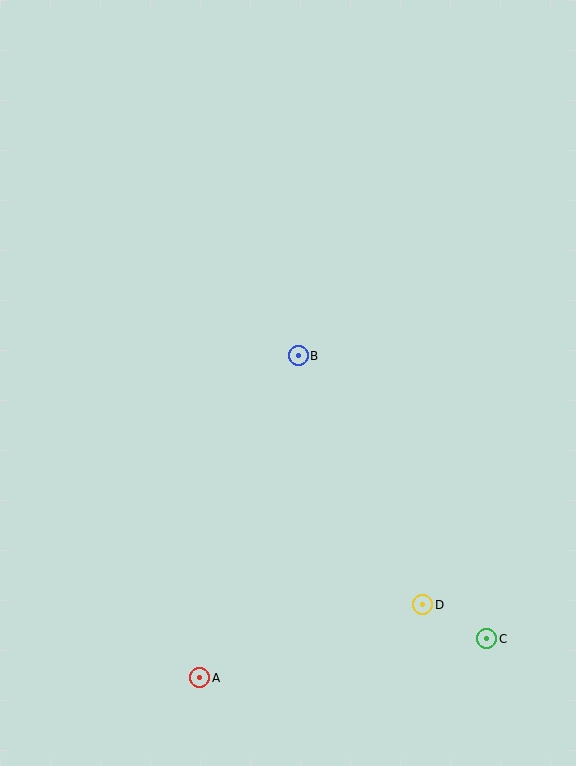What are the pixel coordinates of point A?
Point A is at (200, 678).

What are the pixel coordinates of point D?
Point D is at (423, 605).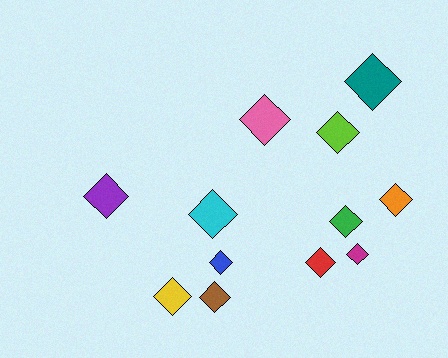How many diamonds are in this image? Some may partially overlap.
There are 12 diamonds.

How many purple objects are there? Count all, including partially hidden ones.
There is 1 purple object.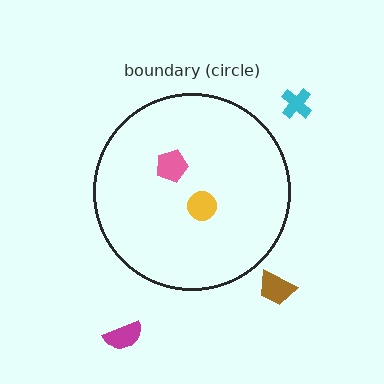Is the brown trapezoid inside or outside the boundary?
Outside.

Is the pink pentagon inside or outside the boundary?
Inside.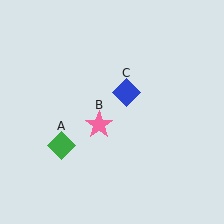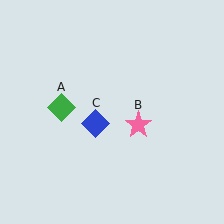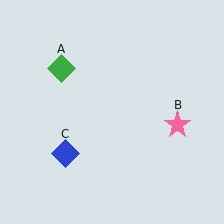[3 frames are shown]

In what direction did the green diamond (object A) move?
The green diamond (object A) moved up.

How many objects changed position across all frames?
3 objects changed position: green diamond (object A), pink star (object B), blue diamond (object C).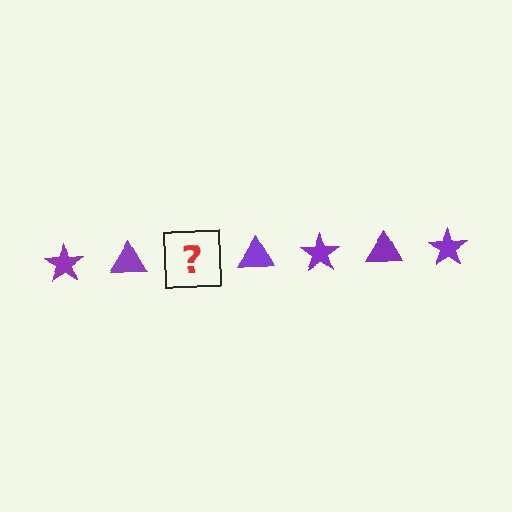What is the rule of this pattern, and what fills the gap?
The rule is that the pattern cycles through star, triangle shapes in purple. The gap should be filled with a purple star.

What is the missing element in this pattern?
The missing element is a purple star.